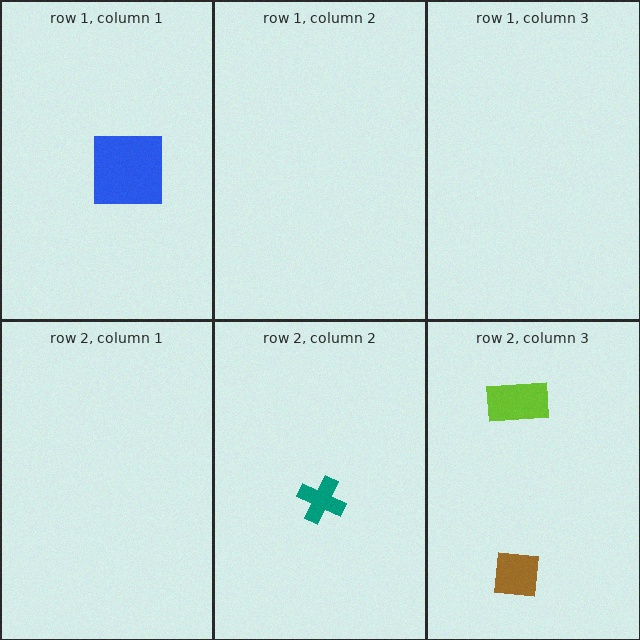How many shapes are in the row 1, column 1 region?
1.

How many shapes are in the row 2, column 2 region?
1.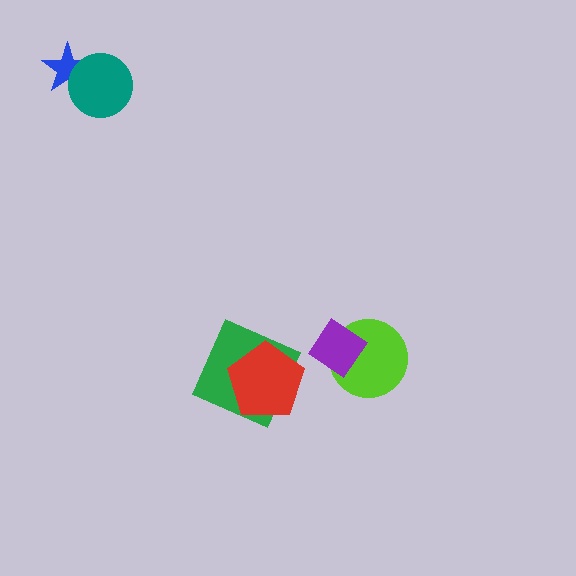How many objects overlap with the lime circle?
1 object overlaps with the lime circle.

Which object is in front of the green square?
The red pentagon is in front of the green square.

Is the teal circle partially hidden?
No, no other shape covers it.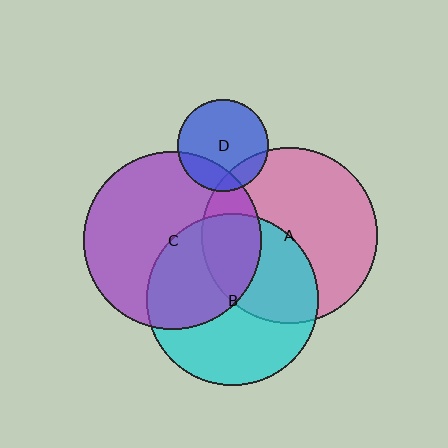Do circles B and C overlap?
Yes.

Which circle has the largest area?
Circle C (purple).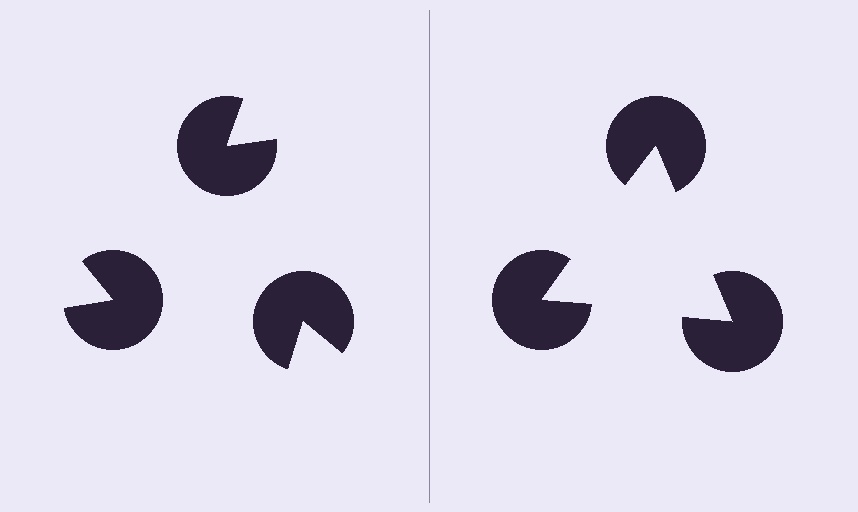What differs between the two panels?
The pac-man discs are positioned identically on both sides; only the wedge orientations differ. On the right they align to a triangle; on the left they are misaligned.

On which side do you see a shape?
An illusory triangle appears on the right side. On the left side the wedge cuts are rotated, so no coherent shape forms.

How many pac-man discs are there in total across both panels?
6 — 3 on each side.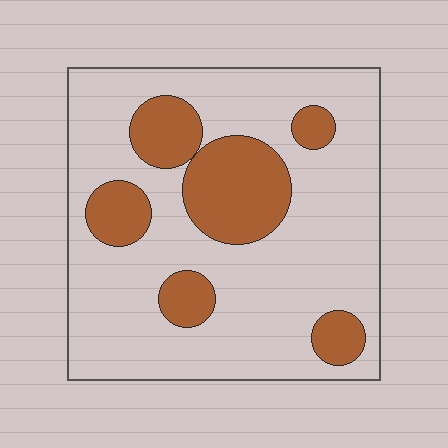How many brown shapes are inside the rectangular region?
6.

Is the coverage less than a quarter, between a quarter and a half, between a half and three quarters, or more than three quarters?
Less than a quarter.